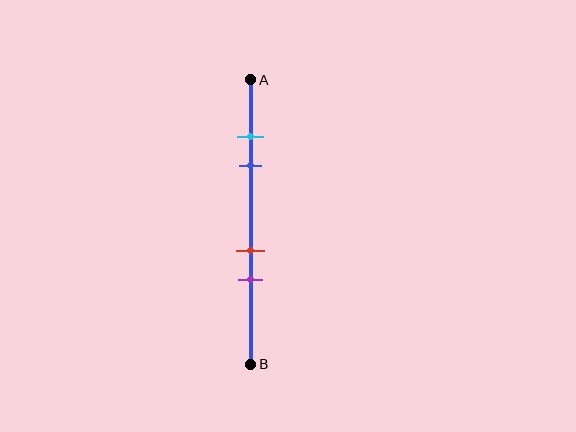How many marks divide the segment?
There are 4 marks dividing the segment.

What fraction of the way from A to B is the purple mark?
The purple mark is approximately 70% (0.7) of the way from A to B.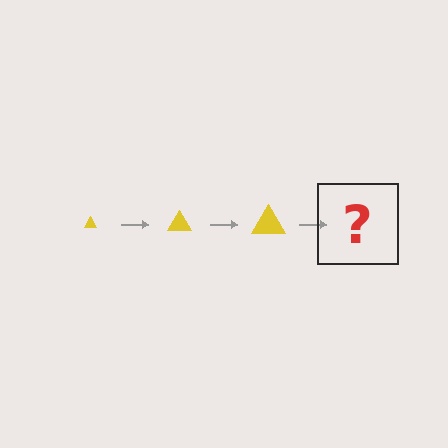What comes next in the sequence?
The next element should be a yellow triangle, larger than the previous one.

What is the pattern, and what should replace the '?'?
The pattern is that the triangle gets progressively larger each step. The '?' should be a yellow triangle, larger than the previous one.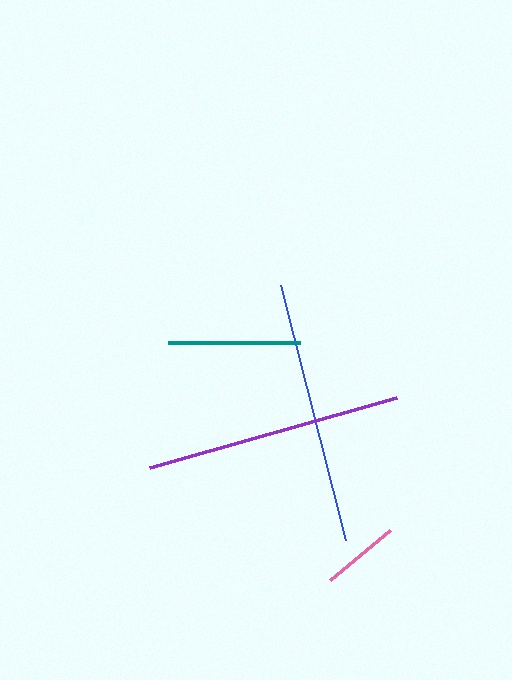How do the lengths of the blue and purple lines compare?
The blue and purple lines are approximately the same length.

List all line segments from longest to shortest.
From longest to shortest: blue, purple, teal, pink.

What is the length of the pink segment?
The pink segment is approximately 78 pixels long.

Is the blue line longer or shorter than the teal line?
The blue line is longer than the teal line.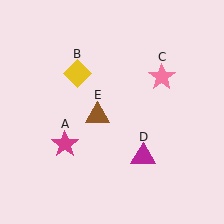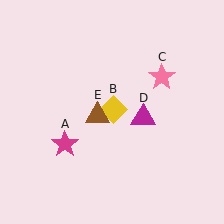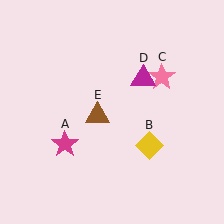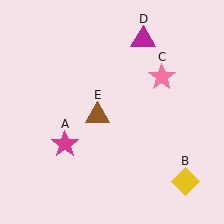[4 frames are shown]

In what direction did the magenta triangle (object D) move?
The magenta triangle (object D) moved up.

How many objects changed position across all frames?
2 objects changed position: yellow diamond (object B), magenta triangle (object D).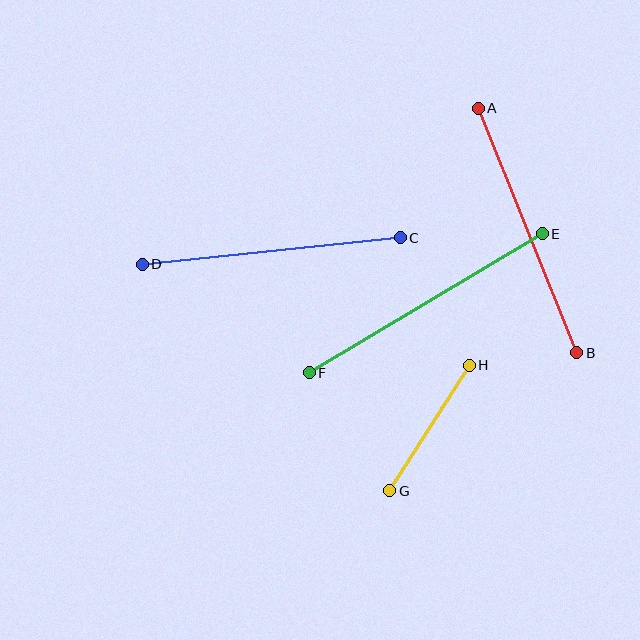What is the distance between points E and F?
The distance is approximately 271 pixels.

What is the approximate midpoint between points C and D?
The midpoint is at approximately (271, 251) pixels.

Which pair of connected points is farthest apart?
Points E and F are farthest apart.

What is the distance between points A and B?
The distance is approximately 264 pixels.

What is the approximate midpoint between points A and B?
The midpoint is at approximately (527, 231) pixels.